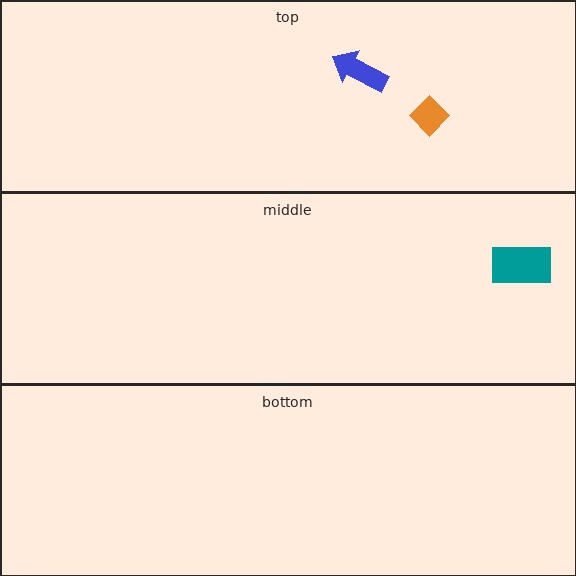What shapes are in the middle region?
The teal rectangle.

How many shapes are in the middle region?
1.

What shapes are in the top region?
The orange diamond, the blue arrow.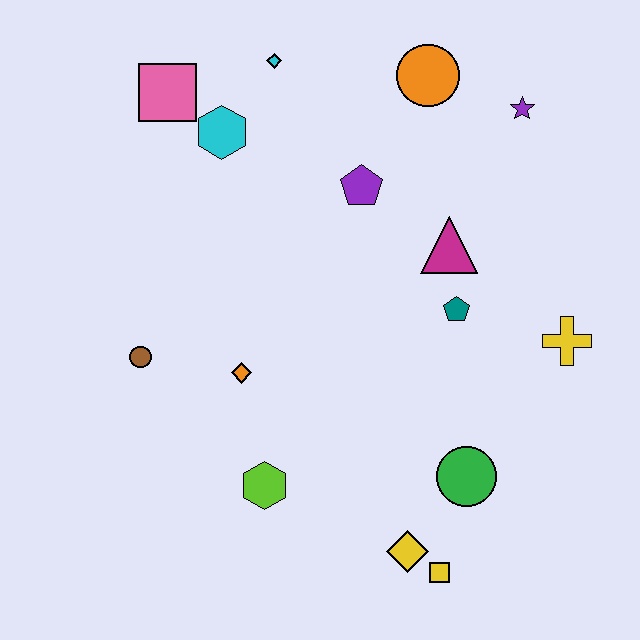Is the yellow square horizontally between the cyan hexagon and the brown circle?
No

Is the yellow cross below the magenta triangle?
Yes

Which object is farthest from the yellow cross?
The pink square is farthest from the yellow cross.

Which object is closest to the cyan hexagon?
The pink square is closest to the cyan hexagon.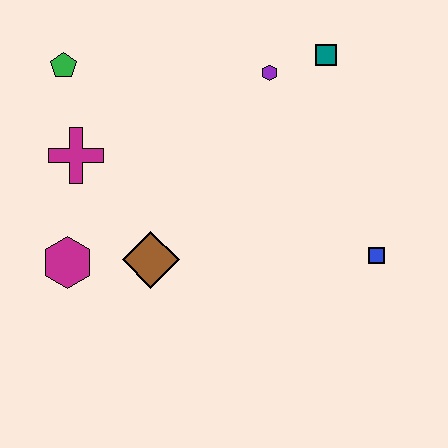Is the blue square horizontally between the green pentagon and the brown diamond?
No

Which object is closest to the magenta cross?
The green pentagon is closest to the magenta cross.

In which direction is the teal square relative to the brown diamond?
The teal square is above the brown diamond.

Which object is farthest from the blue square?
The green pentagon is farthest from the blue square.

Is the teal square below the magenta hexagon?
No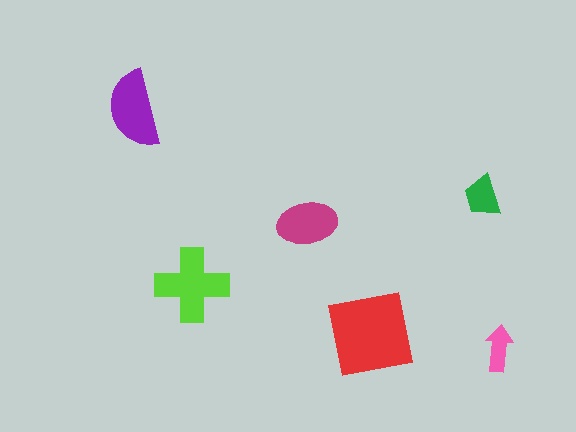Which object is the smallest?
The pink arrow.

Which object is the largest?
The red square.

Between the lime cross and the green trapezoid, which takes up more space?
The lime cross.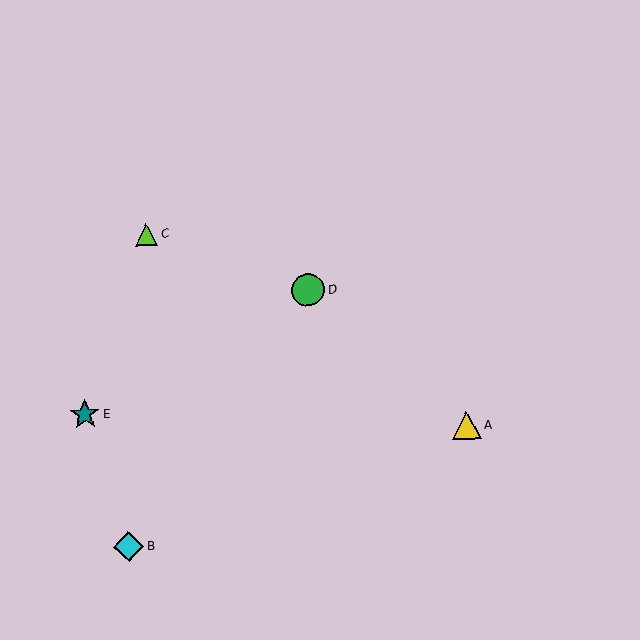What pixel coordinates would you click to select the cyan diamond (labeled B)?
Click at (129, 547) to select the cyan diamond B.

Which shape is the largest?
The green circle (labeled D) is the largest.